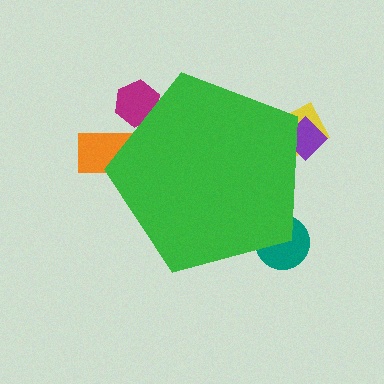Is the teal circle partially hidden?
Yes, the teal circle is partially hidden behind the green pentagon.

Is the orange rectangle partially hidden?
Yes, the orange rectangle is partially hidden behind the green pentagon.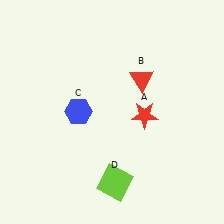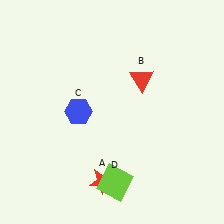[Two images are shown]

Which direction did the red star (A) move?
The red star (A) moved down.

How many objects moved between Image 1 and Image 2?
1 object moved between the two images.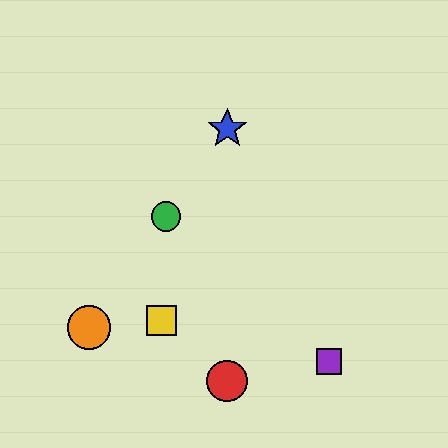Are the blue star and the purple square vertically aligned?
No, the blue star is at x≈227 and the purple square is at x≈329.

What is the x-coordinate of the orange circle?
The orange circle is at x≈89.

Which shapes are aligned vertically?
The red circle, the blue star are aligned vertically.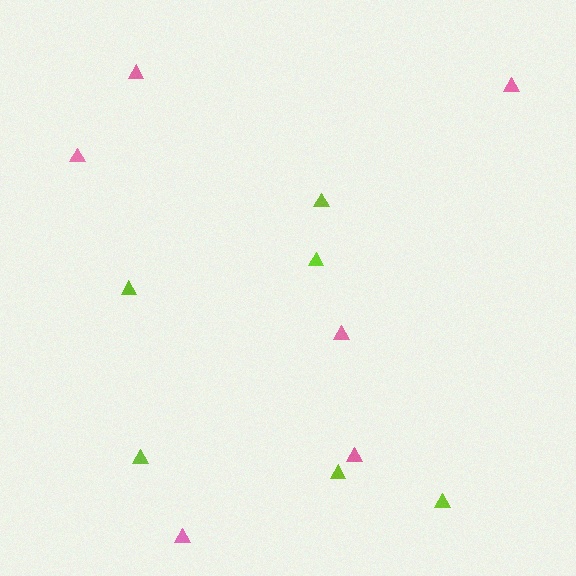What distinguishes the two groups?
There are 2 groups: one group of lime triangles (6) and one group of pink triangles (6).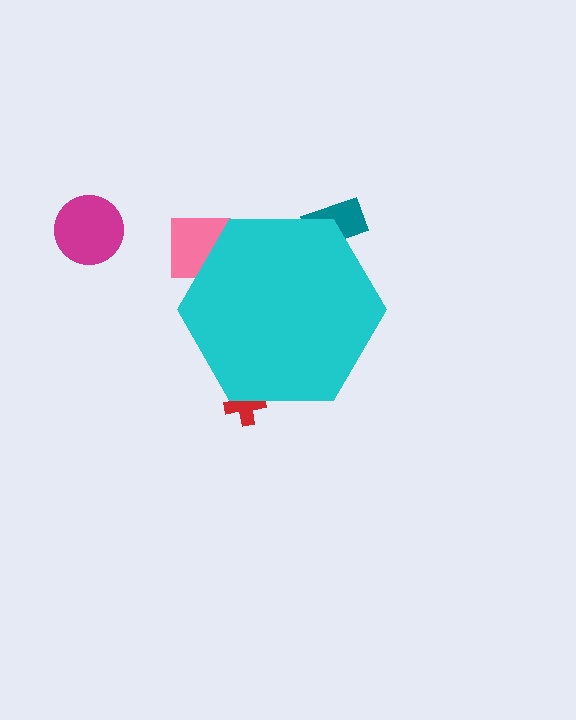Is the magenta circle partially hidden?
No, the magenta circle is fully visible.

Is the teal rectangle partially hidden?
Yes, the teal rectangle is partially hidden behind the cyan hexagon.